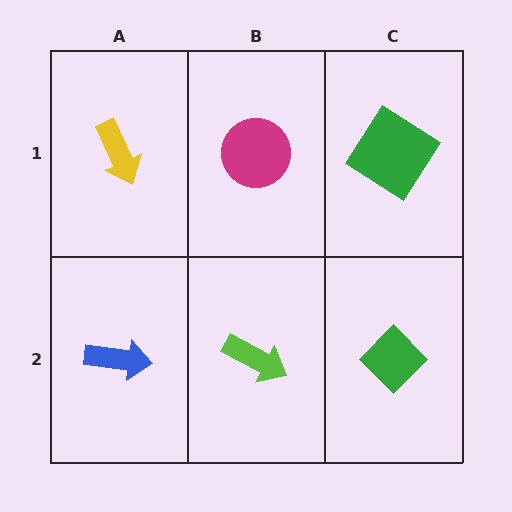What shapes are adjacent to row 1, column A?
A blue arrow (row 2, column A), a magenta circle (row 1, column B).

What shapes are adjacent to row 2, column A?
A yellow arrow (row 1, column A), a lime arrow (row 2, column B).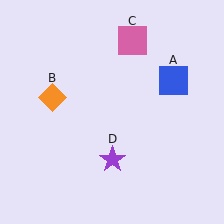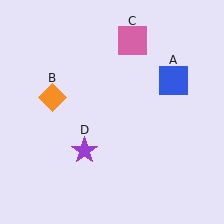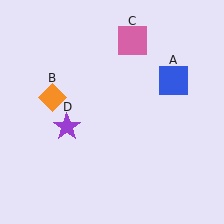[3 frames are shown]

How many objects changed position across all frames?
1 object changed position: purple star (object D).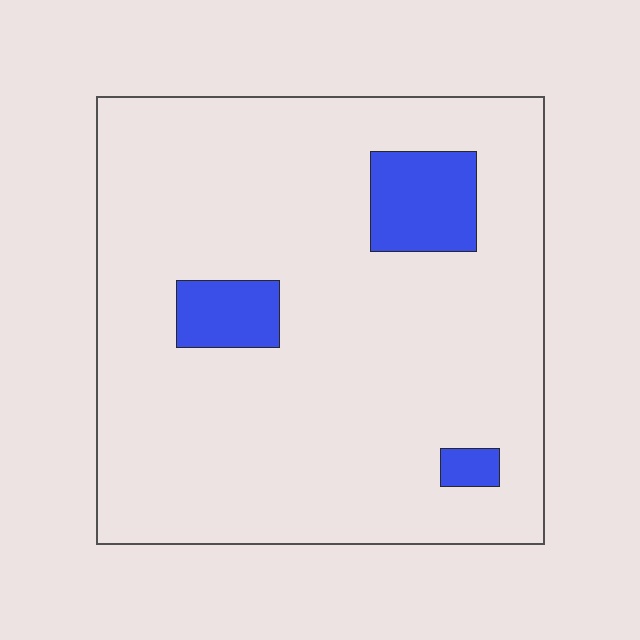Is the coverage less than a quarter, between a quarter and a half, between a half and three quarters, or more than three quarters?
Less than a quarter.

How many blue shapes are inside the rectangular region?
3.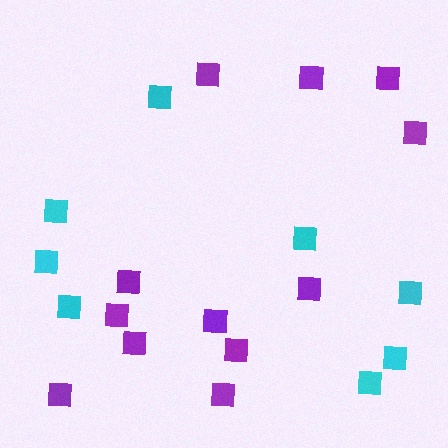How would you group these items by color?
There are 2 groups: one group of cyan squares (8) and one group of purple squares (12).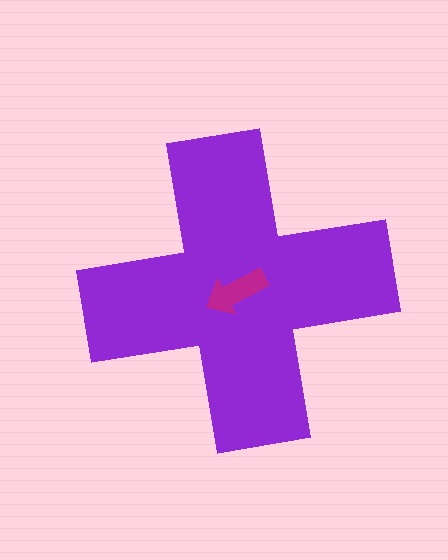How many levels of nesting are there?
2.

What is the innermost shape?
The magenta arrow.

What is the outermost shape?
The purple cross.